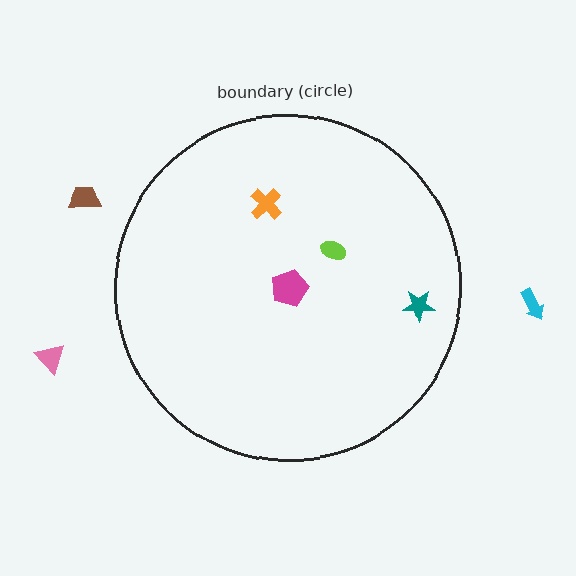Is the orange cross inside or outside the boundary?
Inside.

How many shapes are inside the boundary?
4 inside, 3 outside.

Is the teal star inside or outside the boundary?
Inside.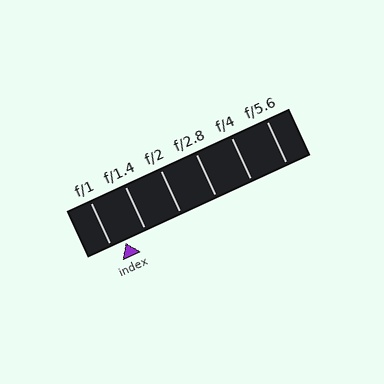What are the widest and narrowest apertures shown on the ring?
The widest aperture shown is f/1 and the narrowest is f/5.6.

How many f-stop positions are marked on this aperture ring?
There are 6 f-stop positions marked.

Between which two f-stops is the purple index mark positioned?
The index mark is between f/1 and f/1.4.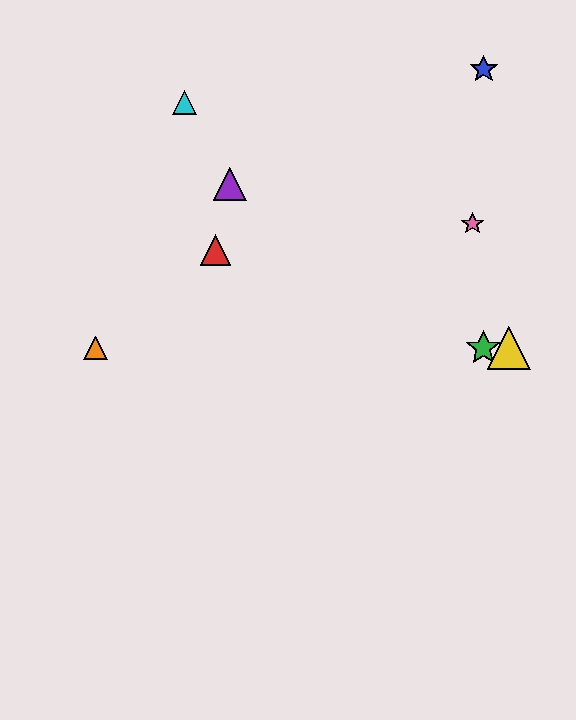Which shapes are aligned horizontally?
The green star, the yellow triangle, the orange triangle are aligned horizontally.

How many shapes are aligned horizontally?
3 shapes (the green star, the yellow triangle, the orange triangle) are aligned horizontally.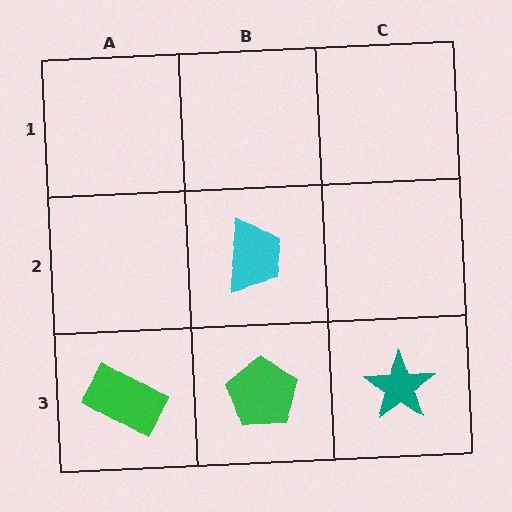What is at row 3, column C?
A teal star.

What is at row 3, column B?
A green pentagon.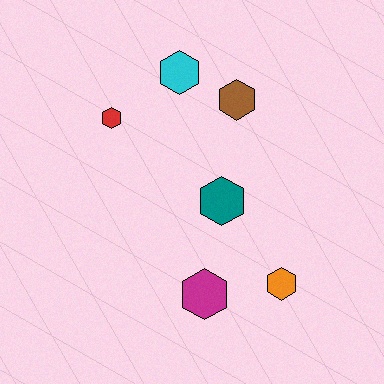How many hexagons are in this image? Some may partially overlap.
There are 6 hexagons.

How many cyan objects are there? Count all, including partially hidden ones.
There is 1 cyan object.